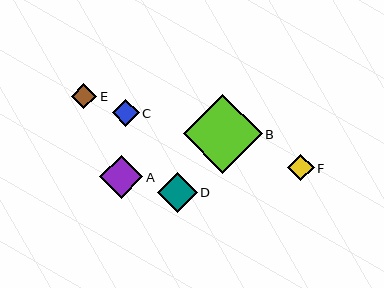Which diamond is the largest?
Diamond B is the largest with a size of approximately 78 pixels.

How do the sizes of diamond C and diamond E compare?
Diamond C and diamond E are approximately the same size.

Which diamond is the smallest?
Diamond E is the smallest with a size of approximately 26 pixels.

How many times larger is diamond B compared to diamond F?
Diamond B is approximately 3.0 times the size of diamond F.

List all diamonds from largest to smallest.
From largest to smallest: B, A, D, C, F, E.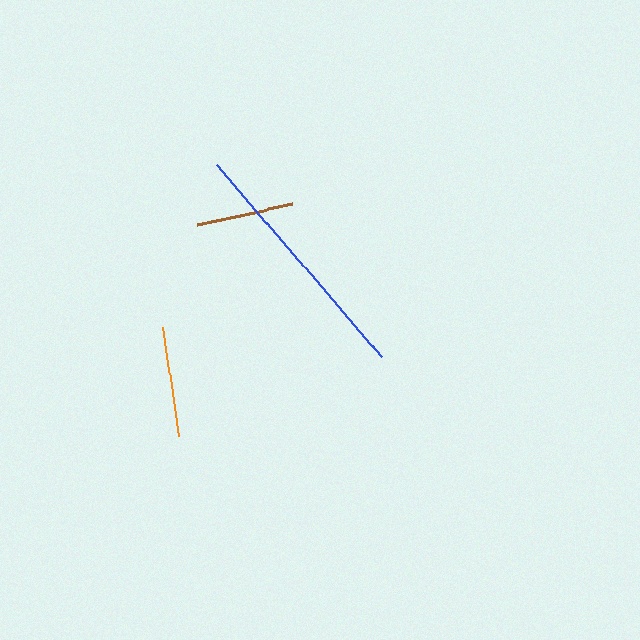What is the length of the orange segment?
The orange segment is approximately 109 pixels long.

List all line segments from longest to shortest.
From longest to shortest: blue, orange, brown.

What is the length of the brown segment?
The brown segment is approximately 97 pixels long.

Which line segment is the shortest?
The brown line is the shortest at approximately 97 pixels.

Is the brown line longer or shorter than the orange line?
The orange line is longer than the brown line.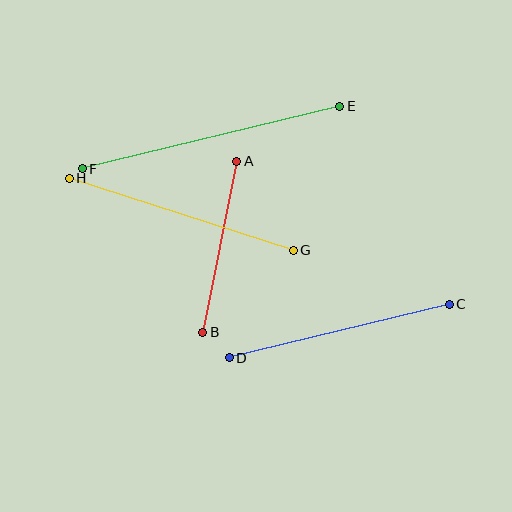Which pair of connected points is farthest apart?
Points E and F are farthest apart.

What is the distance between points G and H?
The distance is approximately 235 pixels.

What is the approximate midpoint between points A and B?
The midpoint is at approximately (220, 247) pixels.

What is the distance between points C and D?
The distance is approximately 226 pixels.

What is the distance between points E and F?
The distance is approximately 265 pixels.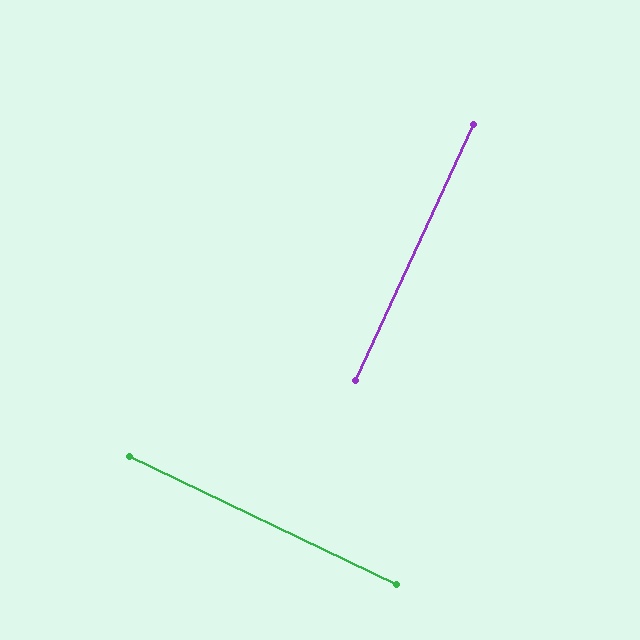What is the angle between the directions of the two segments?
Approximately 89 degrees.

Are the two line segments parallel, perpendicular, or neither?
Perpendicular — they meet at approximately 89°.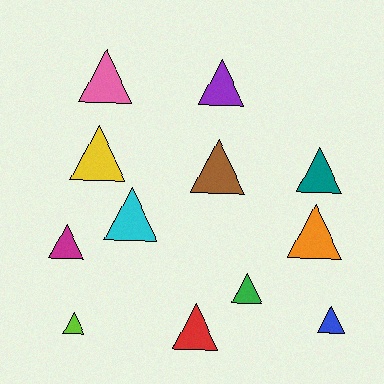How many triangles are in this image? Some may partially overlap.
There are 12 triangles.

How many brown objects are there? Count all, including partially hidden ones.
There is 1 brown object.